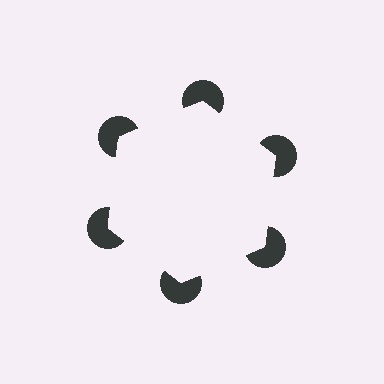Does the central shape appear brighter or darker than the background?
It typically appears slightly brighter than the background, even though no actual brightness change is drawn.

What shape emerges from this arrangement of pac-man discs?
An illusory hexagon — its edges are inferred from the aligned wedge cuts in the pac-man discs, not physically drawn.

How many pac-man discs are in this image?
There are 6 — one at each vertex of the illusory hexagon.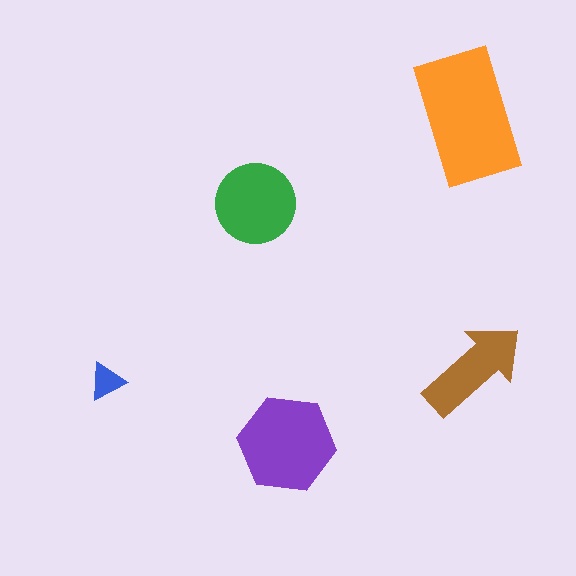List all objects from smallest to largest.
The blue triangle, the brown arrow, the green circle, the purple hexagon, the orange rectangle.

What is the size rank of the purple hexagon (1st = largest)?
2nd.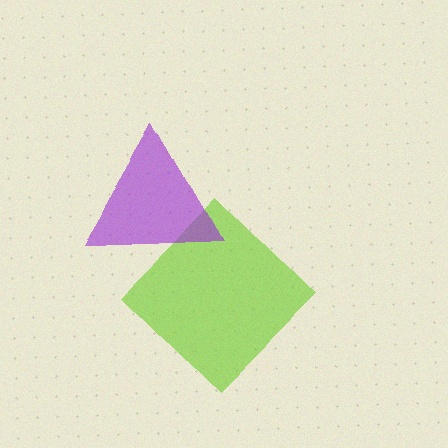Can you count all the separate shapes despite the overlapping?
Yes, there are 2 separate shapes.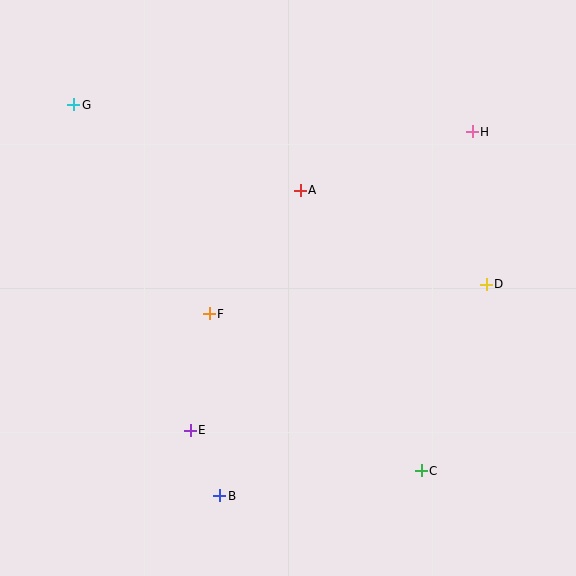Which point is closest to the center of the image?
Point F at (209, 314) is closest to the center.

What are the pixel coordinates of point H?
Point H is at (472, 132).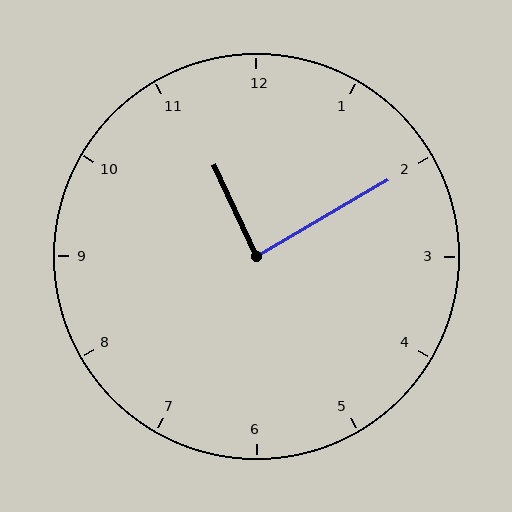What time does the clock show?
11:10.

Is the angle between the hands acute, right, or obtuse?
It is right.